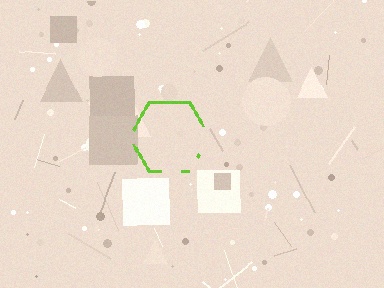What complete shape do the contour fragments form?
The contour fragments form a hexagon.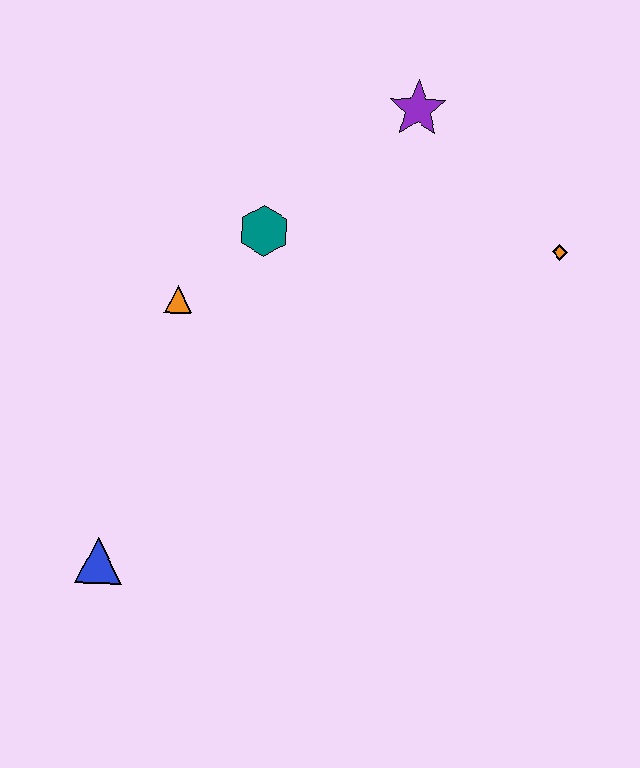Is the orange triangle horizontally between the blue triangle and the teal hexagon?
Yes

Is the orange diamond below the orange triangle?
No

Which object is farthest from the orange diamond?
The blue triangle is farthest from the orange diamond.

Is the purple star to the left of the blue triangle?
No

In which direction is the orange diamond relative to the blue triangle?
The orange diamond is to the right of the blue triangle.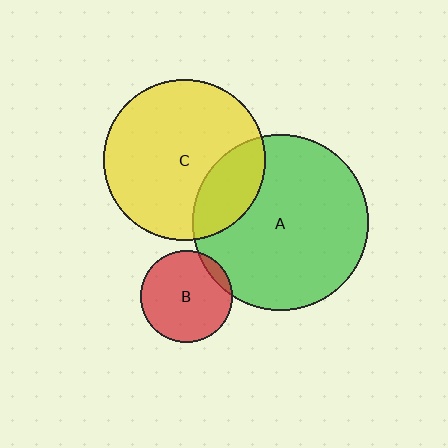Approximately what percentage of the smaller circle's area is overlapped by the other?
Approximately 10%.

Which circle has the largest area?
Circle A (green).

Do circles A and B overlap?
Yes.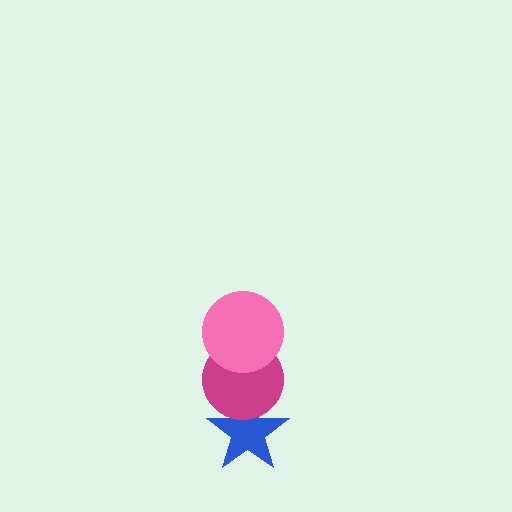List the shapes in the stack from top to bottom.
From top to bottom: the pink circle, the magenta circle, the blue star.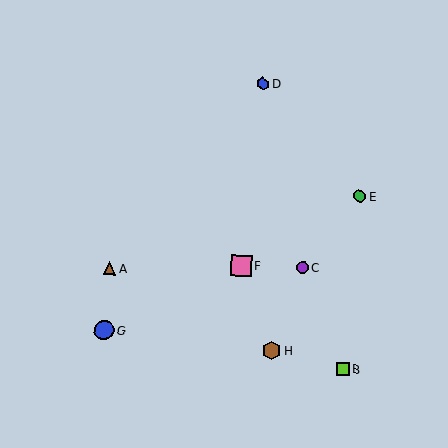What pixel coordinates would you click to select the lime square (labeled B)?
Click at (343, 369) to select the lime square B.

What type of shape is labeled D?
Shape D is a blue hexagon.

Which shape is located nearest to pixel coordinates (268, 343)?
The brown hexagon (labeled H) at (271, 350) is nearest to that location.